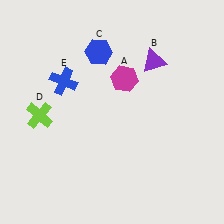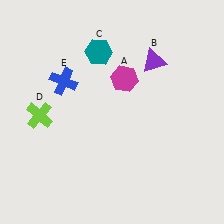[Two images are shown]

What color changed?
The hexagon (C) changed from blue in Image 1 to teal in Image 2.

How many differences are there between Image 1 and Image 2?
There is 1 difference between the two images.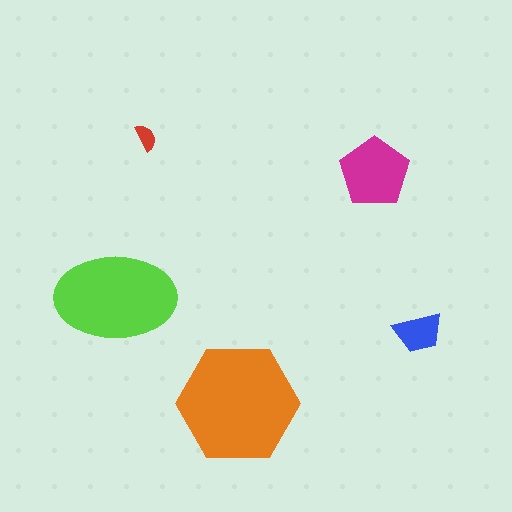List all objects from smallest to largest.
The red semicircle, the blue trapezoid, the magenta pentagon, the lime ellipse, the orange hexagon.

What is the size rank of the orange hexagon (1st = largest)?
1st.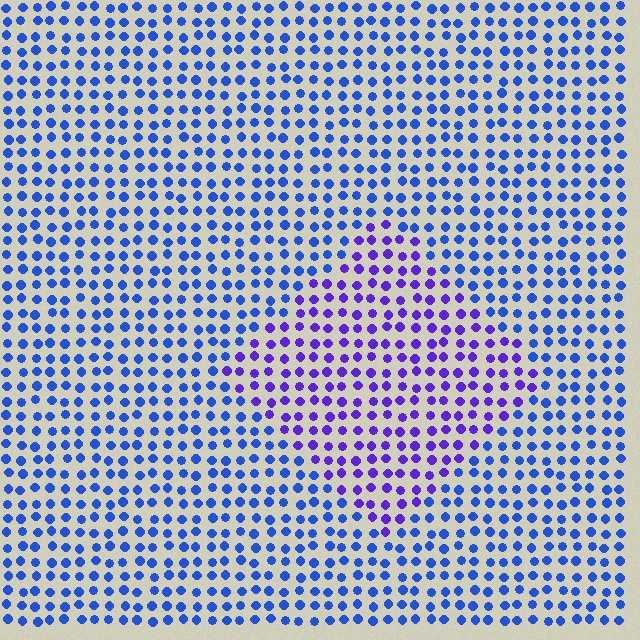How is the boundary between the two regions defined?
The boundary is defined purely by a slight shift in hue (about 36 degrees). Spacing, size, and orientation are identical on both sides.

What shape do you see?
I see a diamond.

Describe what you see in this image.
The image is filled with small blue elements in a uniform arrangement. A diamond-shaped region is visible where the elements are tinted to a slightly different hue, forming a subtle color boundary.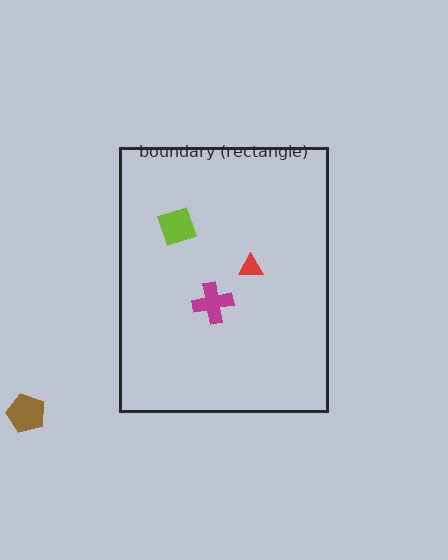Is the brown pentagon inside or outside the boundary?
Outside.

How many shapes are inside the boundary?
3 inside, 1 outside.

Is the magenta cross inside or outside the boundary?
Inside.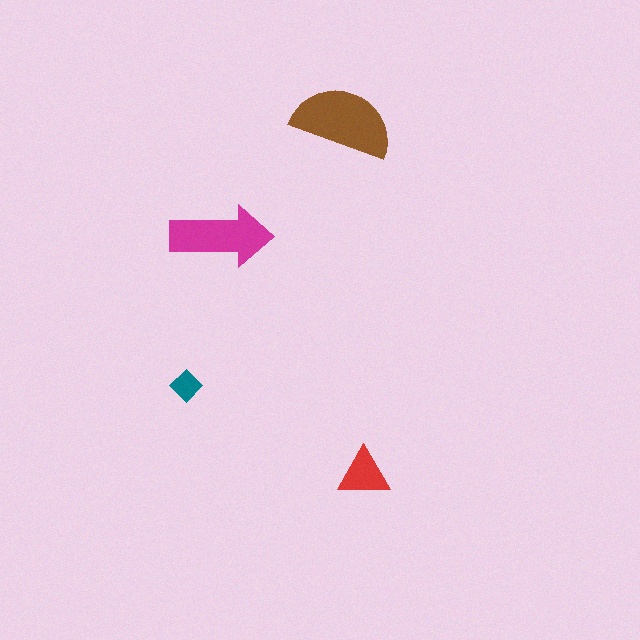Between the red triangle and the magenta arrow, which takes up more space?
The magenta arrow.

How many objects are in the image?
There are 4 objects in the image.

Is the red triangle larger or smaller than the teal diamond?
Larger.